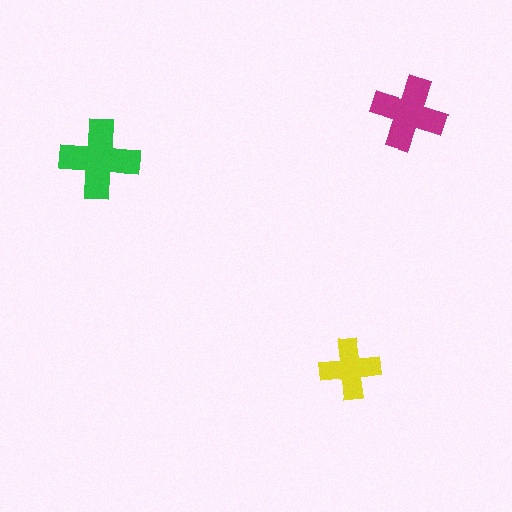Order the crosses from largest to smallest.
the green one, the magenta one, the yellow one.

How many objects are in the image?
There are 3 objects in the image.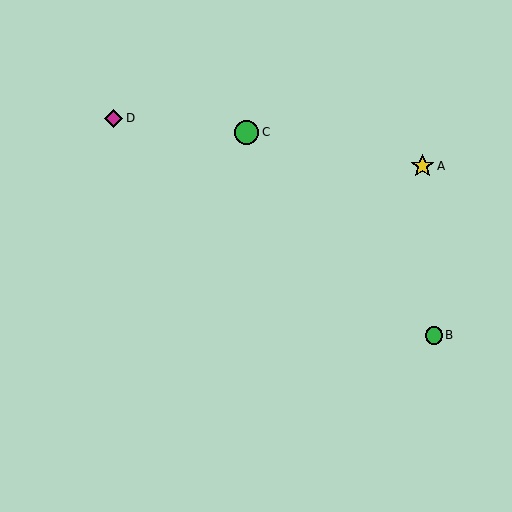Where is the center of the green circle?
The center of the green circle is at (247, 132).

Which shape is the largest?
The green circle (labeled C) is the largest.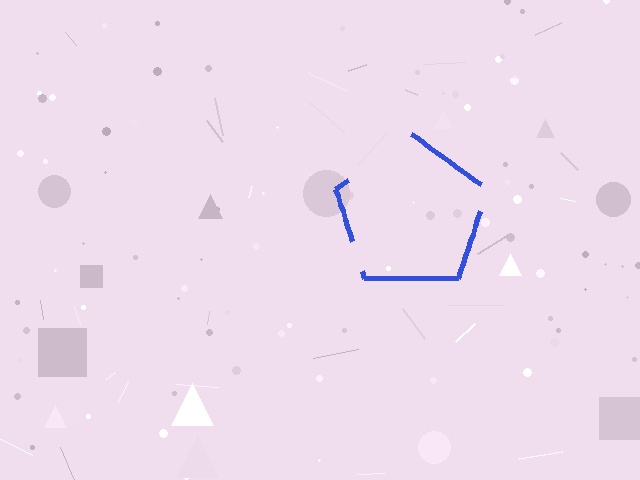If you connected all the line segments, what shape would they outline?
They would outline a pentagon.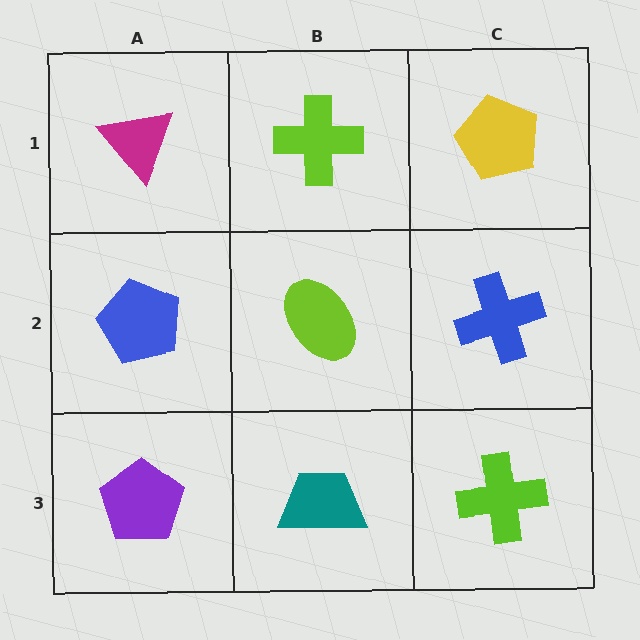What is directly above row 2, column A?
A magenta triangle.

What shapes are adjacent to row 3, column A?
A blue pentagon (row 2, column A), a teal trapezoid (row 3, column B).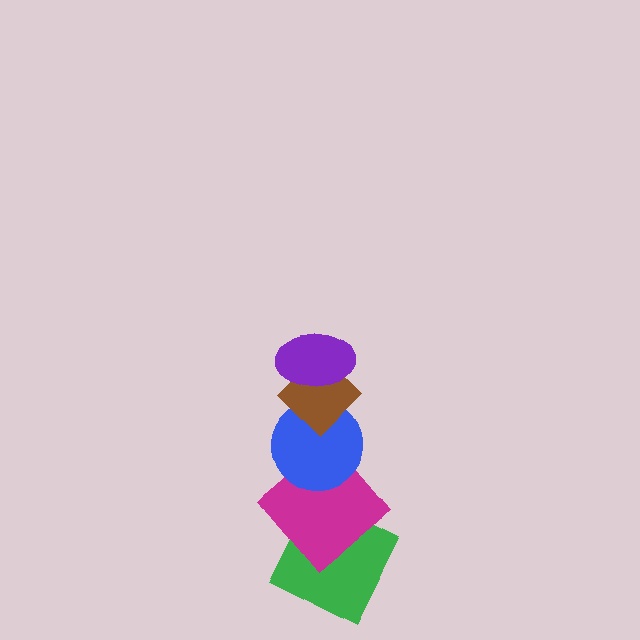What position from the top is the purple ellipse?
The purple ellipse is 1st from the top.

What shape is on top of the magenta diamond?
The blue circle is on top of the magenta diamond.